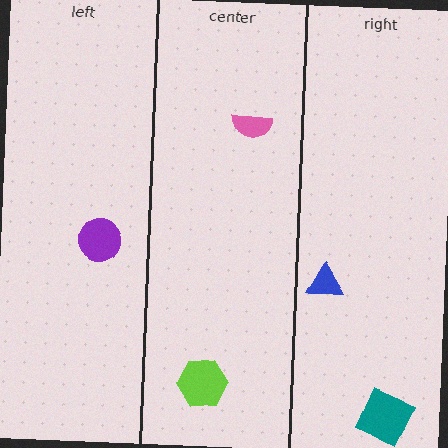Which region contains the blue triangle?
The right region.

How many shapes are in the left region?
1.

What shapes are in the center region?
The lime hexagon, the pink semicircle.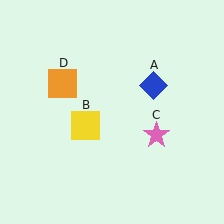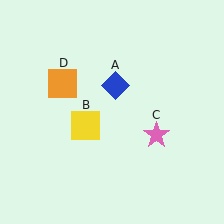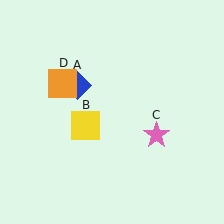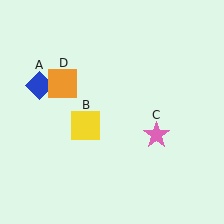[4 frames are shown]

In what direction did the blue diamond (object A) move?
The blue diamond (object A) moved left.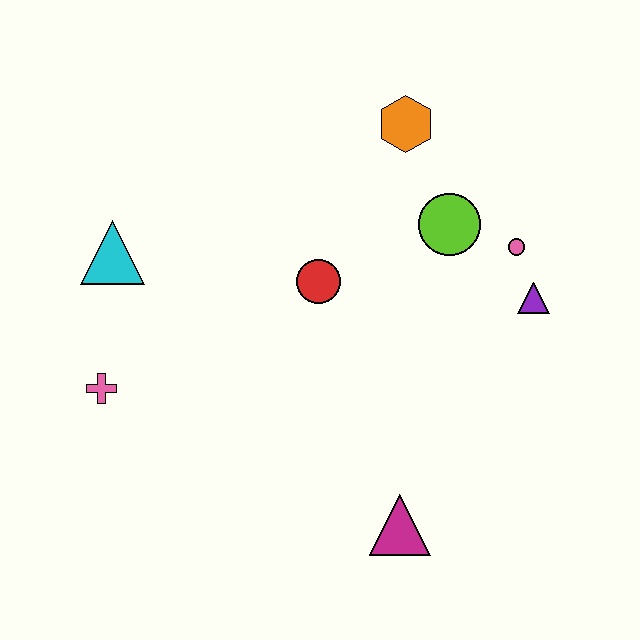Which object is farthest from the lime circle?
The pink cross is farthest from the lime circle.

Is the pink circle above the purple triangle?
Yes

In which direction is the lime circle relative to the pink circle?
The lime circle is to the left of the pink circle.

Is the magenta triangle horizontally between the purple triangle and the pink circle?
No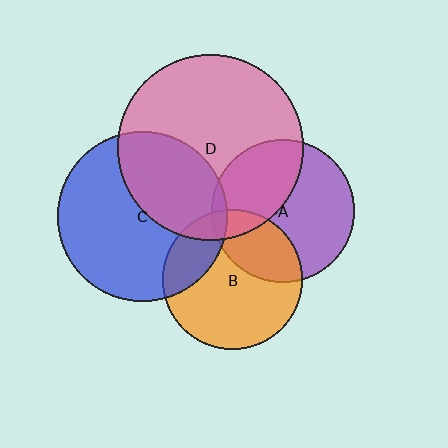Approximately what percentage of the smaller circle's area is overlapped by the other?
Approximately 5%.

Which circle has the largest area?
Circle D (pink).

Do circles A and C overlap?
Yes.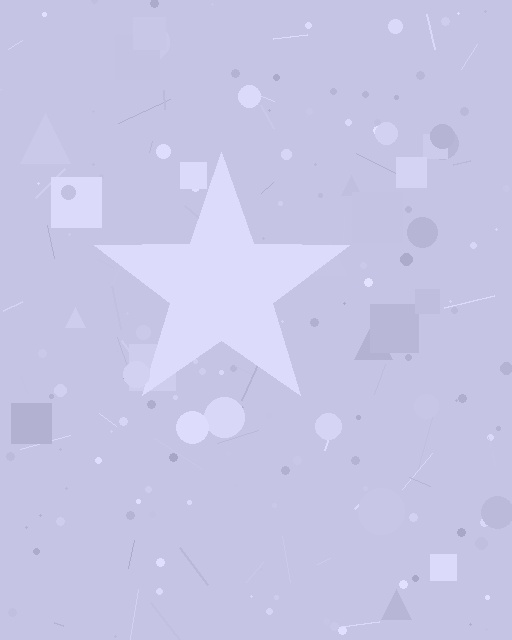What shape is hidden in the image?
A star is hidden in the image.